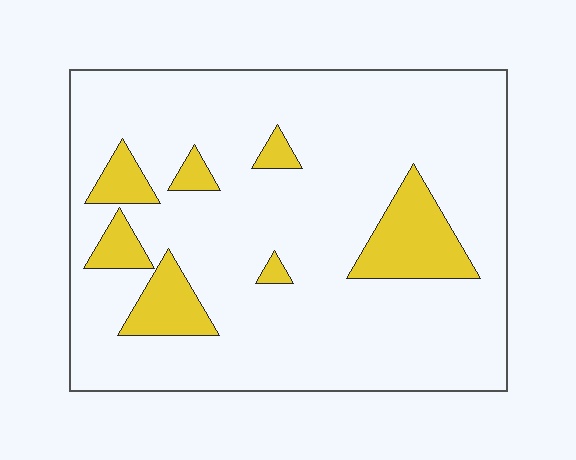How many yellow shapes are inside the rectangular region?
7.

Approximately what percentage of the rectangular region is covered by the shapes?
Approximately 15%.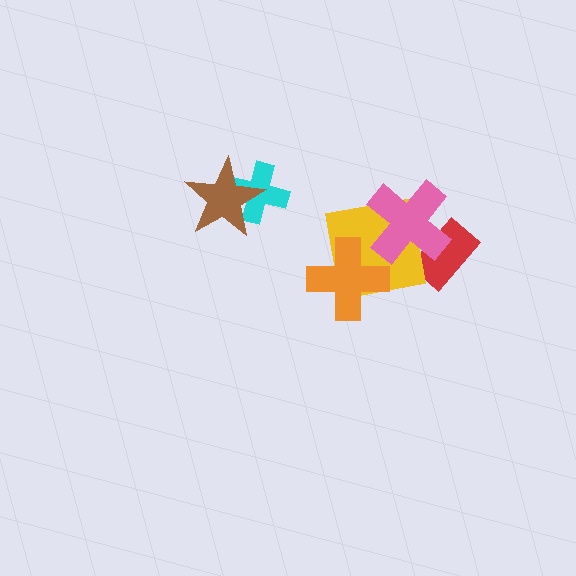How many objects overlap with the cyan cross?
1 object overlaps with the cyan cross.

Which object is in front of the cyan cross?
The brown star is in front of the cyan cross.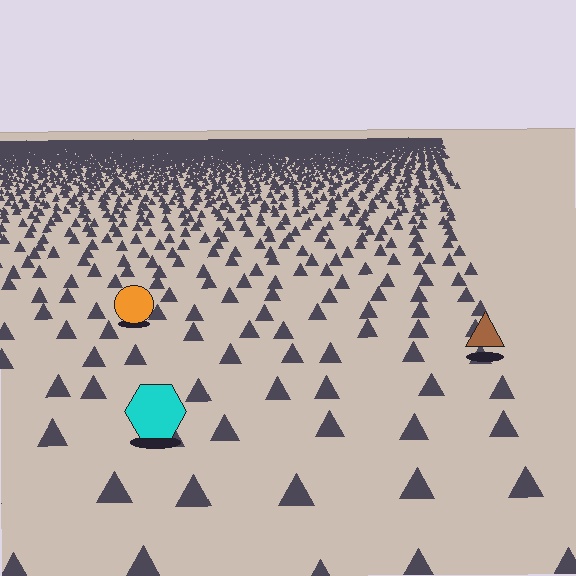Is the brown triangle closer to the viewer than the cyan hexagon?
No. The cyan hexagon is closer — you can tell from the texture gradient: the ground texture is coarser near it.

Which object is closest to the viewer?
The cyan hexagon is closest. The texture marks near it are larger and more spread out.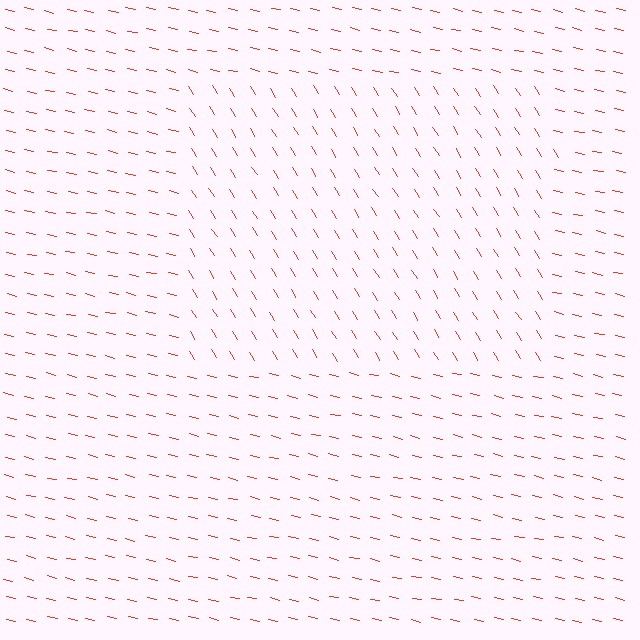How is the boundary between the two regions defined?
The boundary is defined purely by a change in line orientation (approximately 45 degrees difference). All lines are the same color and thickness.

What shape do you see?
I see a rectangle.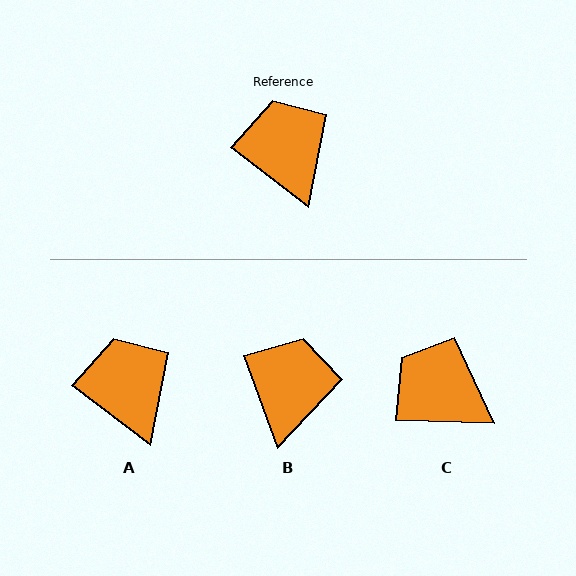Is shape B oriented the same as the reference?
No, it is off by about 32 degrees.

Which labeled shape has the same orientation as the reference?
A.